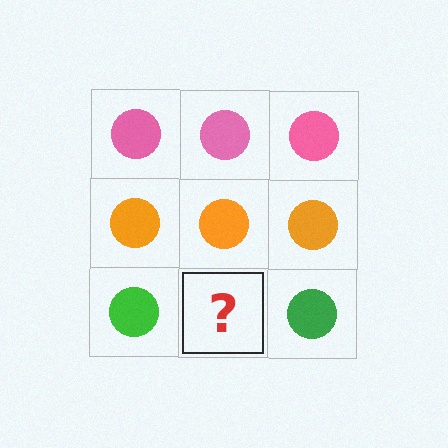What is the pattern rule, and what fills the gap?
The rule is that each row has a consistent color. The gap should be filled with a green circle.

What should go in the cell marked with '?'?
The missing cell should contain a green circle.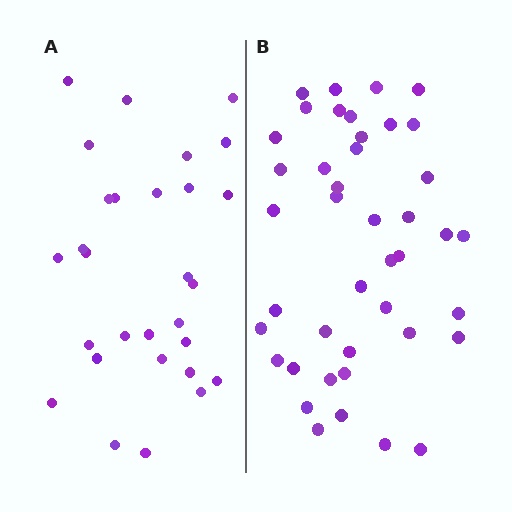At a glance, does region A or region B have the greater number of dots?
Region B (the right region) has more dots.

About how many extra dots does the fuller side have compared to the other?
Region B has approximately 15 more dots than region A.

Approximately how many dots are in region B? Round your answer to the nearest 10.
About 40 dots. (The exact count is 42, which rounds to 40.)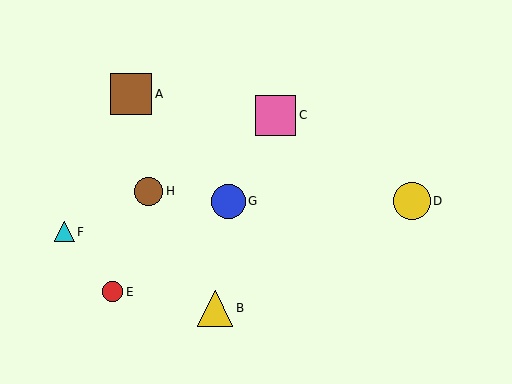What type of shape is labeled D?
Shape D is a yellow circle.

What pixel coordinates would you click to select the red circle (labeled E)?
Click at (113, 292) to select the red circle E.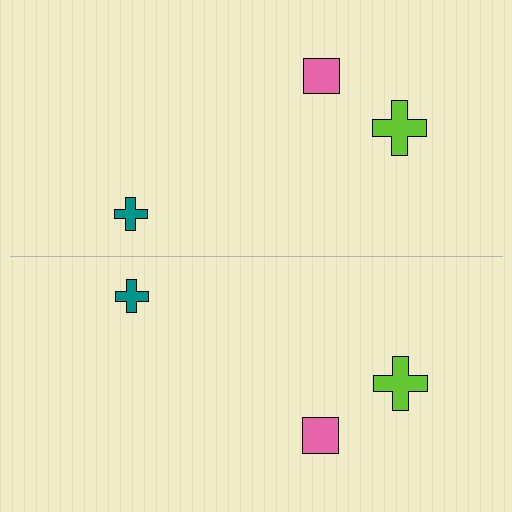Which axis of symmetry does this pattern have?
The pattern has a horizontal axis of symmetry running through the center of the image.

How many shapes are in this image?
There are 6 shapes in this image.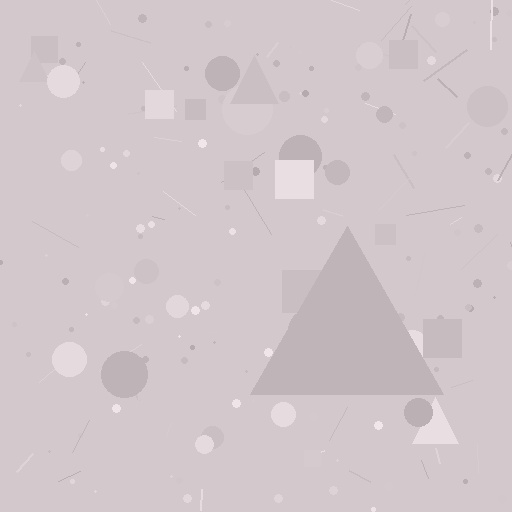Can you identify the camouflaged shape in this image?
The camouflaged shape is a triangle.